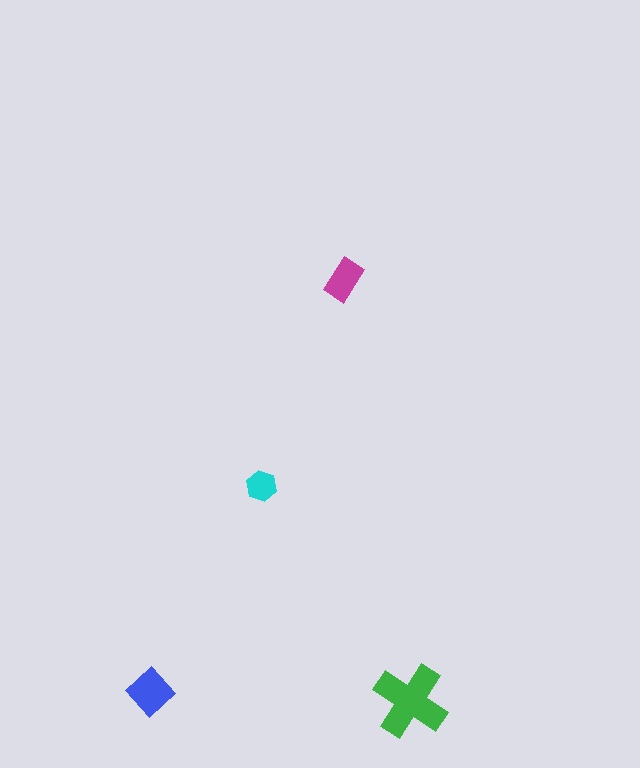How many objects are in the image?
There are 4 objects in the image.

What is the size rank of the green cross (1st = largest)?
1st.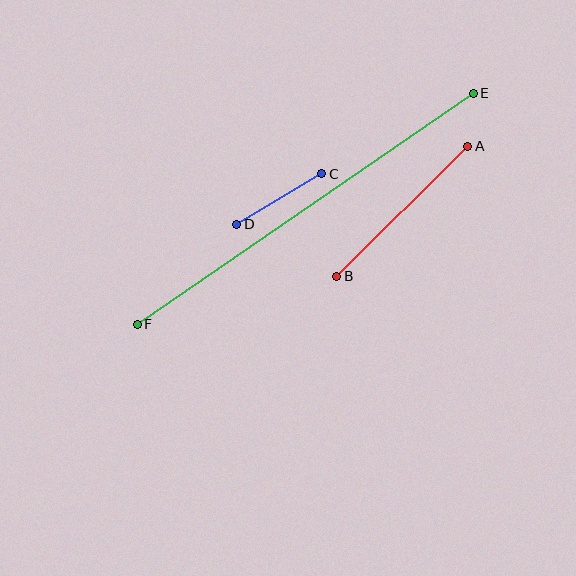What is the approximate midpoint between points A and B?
The midpoint is at approximately (402, 211) pixels.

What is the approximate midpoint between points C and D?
The midpoint is at approximately (279, 199) pixels.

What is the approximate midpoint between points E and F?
The midpoint is at approximately (305, 209) pixels.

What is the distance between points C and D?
The distance is approximately 99 pixels.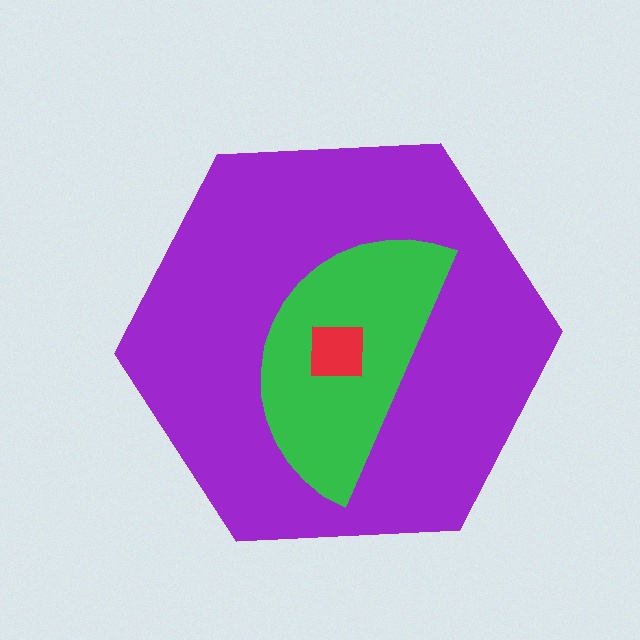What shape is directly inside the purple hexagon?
The green semicircle.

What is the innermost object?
The red square.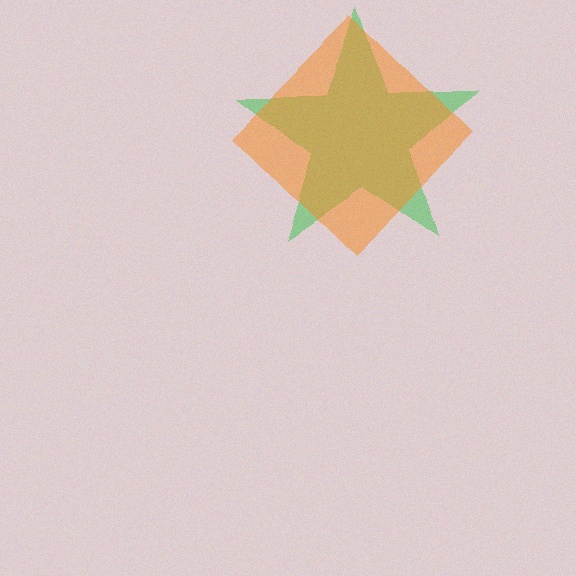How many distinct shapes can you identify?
There are 2 distinct shapes: a green star, an orange diamond.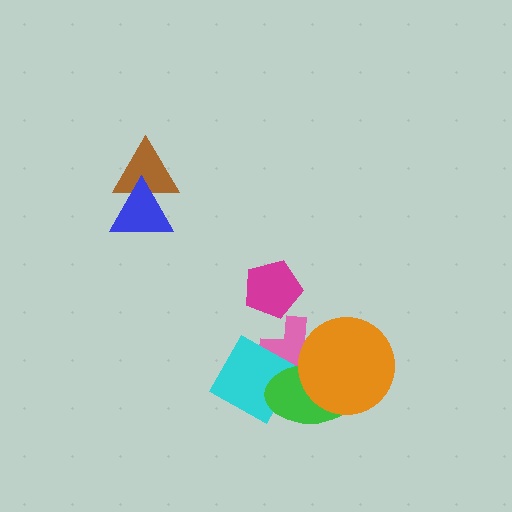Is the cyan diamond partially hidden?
Yes, it is partially covered by another shape.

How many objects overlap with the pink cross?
3 objects overlap with the pink cross.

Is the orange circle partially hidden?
No, no other shape covers it.